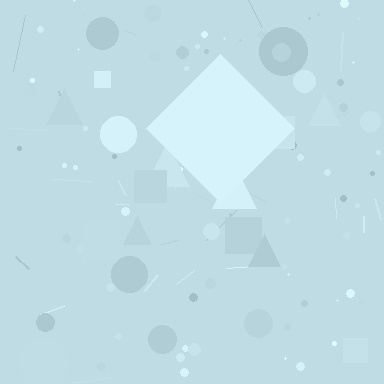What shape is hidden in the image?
A diamond is hidden in the image.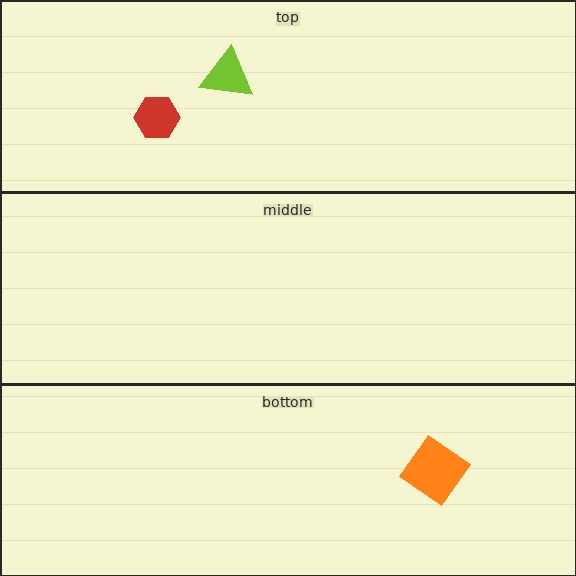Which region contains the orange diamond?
The bottom region.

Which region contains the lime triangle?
The top region.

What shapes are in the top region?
The red hexagon, the lime triangle.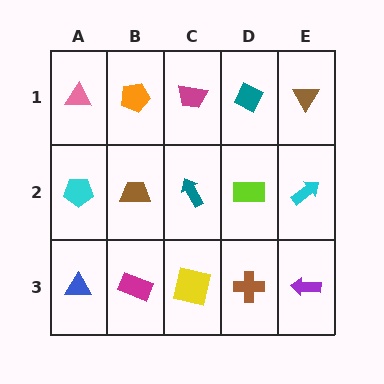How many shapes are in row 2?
5 shapes.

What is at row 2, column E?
A cyan arrow.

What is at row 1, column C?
A magenta trapezoid.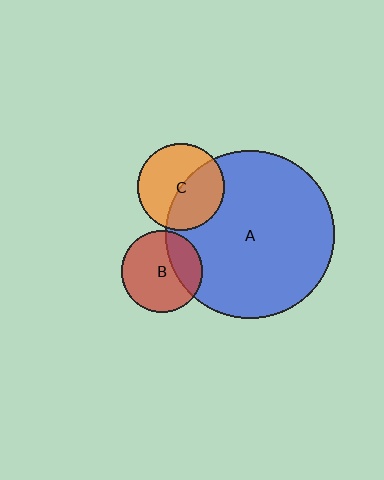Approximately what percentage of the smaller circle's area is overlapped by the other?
Approximately 45%.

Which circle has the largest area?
Circle A (blue).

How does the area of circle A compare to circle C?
Approximately 3.7 times.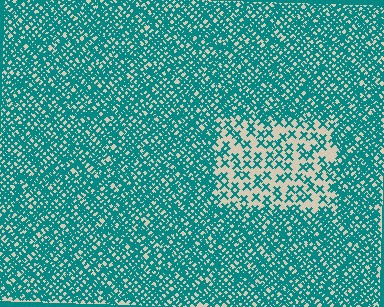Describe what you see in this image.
The image contains small teal elements arranged at two different densities. A rectangle-shaped region is visible where the elements are less densely packed than the surrounding area.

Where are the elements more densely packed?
The elements are more densely packed outside the rectangle boundary.